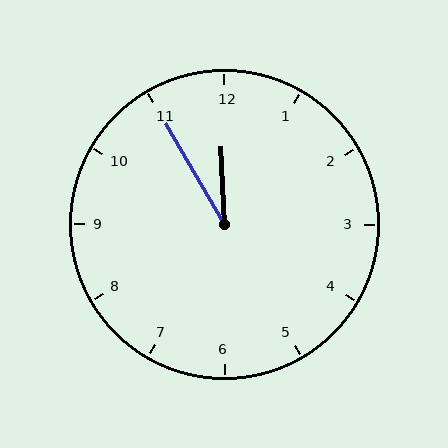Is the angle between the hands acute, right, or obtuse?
It is acute.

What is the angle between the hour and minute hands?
Approximately 28 degrees.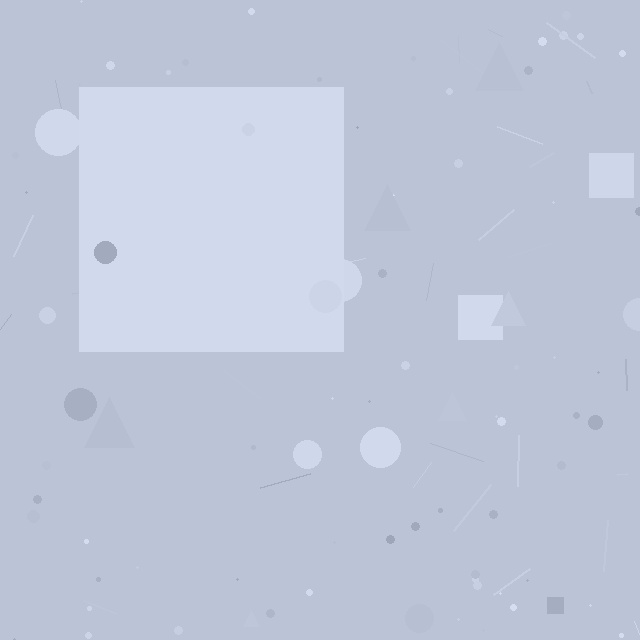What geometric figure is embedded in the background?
A square is embedded in the background.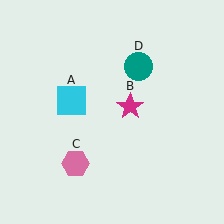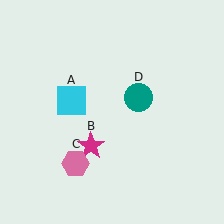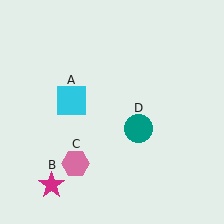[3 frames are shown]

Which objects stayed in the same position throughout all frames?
Cyan square (object A) and pink hexagon (object C) remained stationary.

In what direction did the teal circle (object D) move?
The teal circle (object D) moved down.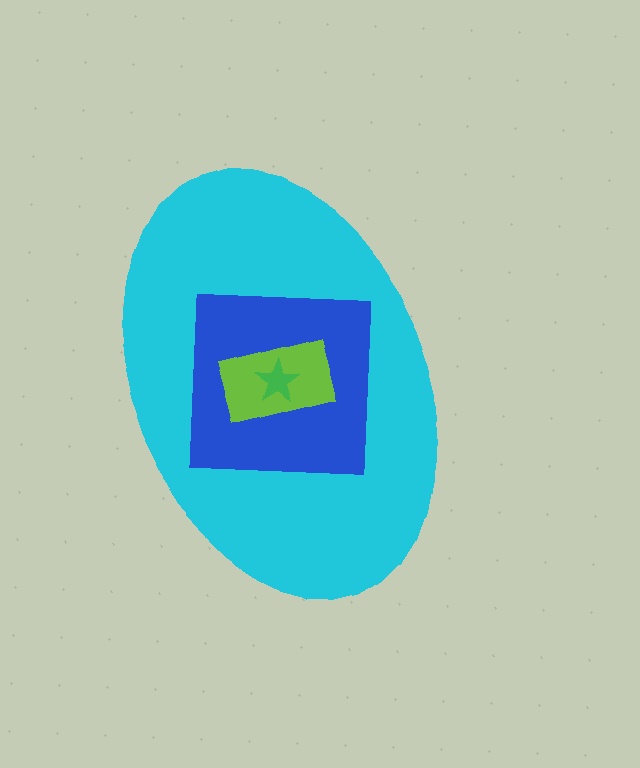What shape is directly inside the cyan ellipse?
The blue square.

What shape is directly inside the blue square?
The lime rectangle.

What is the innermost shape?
The green star.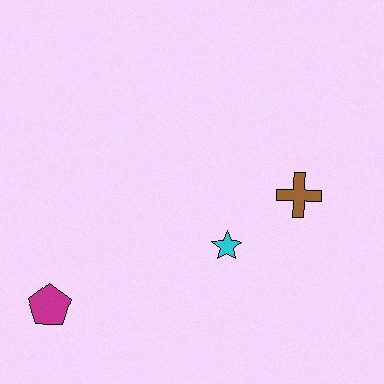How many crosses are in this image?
There is 1 cross.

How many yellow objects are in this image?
There are no yellow objects.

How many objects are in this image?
There are 3 objects.